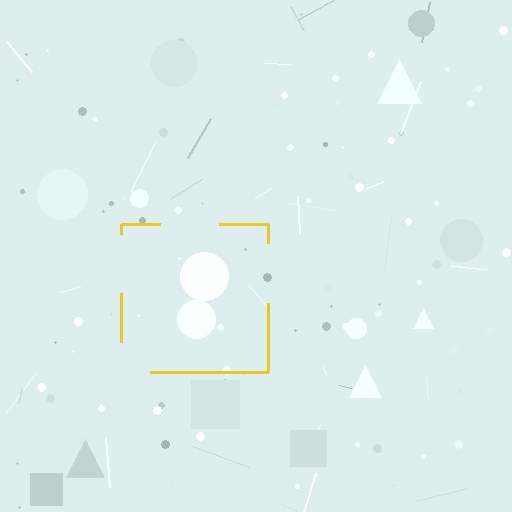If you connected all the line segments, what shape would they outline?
They would outline a square.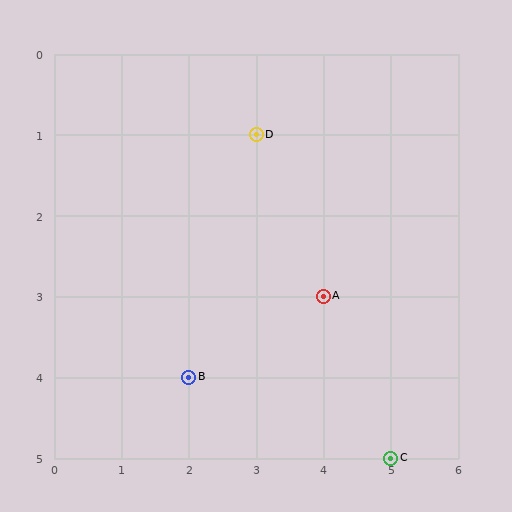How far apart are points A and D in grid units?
Points A and D are 1 column and 2 rows apart (about 2.2 grid units diagonally).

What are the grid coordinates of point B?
Point B is at grid coordinates (2, 4).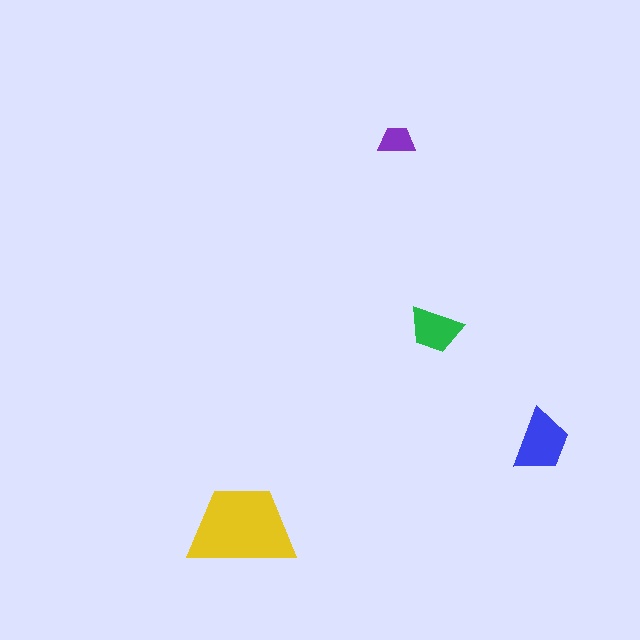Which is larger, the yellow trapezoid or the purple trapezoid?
The yellow one.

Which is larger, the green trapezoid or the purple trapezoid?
The green one.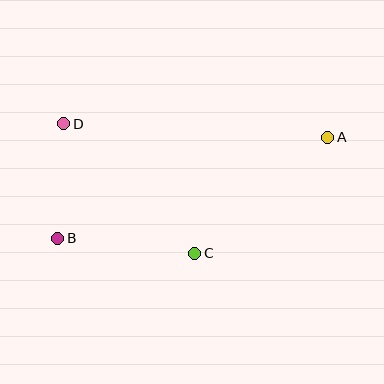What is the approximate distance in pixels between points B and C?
The distance between B and C is approximately 138 pixels.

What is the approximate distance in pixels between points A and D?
The distance between A and D is approximately 264 pixels.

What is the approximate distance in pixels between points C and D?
The distance between C and D is approximately 185 pixels.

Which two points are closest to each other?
Points B and D are closest to each other.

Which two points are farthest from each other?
Points A and B are farthest from each other.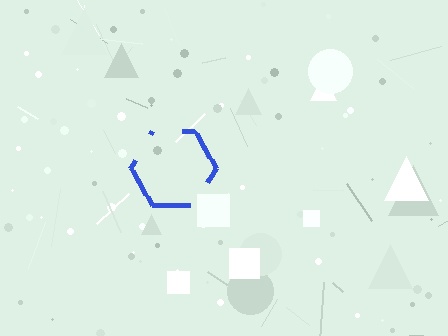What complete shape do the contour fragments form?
The contour fragments form a hexagon.